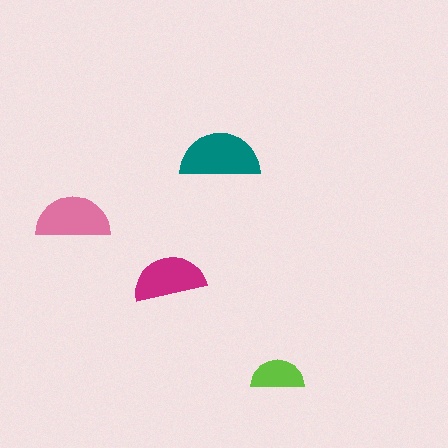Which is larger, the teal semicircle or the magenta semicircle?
The teal one.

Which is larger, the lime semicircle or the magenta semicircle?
The magenta one.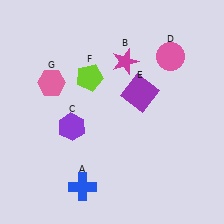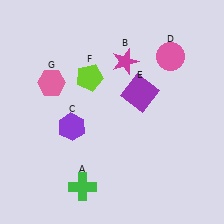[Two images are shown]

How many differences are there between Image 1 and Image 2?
There is 1 difference between the two images.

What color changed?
The cross (A) changed from blue in Image 1 to green in Image 2.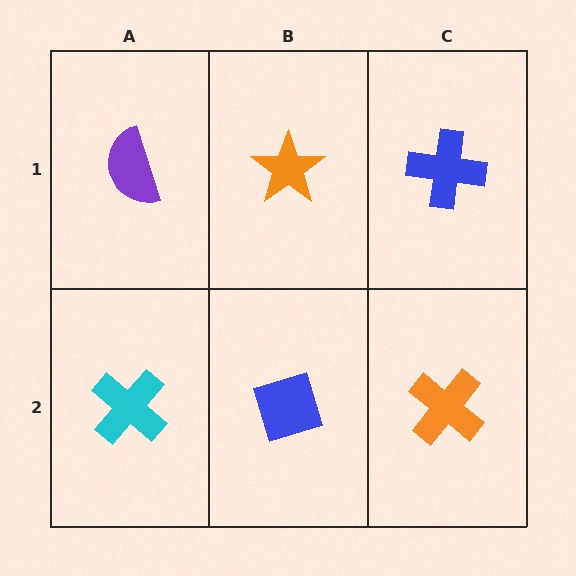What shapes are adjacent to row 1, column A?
A cyan cross (row 2, column A), an orange star (row 1, column B).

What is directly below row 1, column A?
A cyan cross.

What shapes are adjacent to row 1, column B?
A blue diamond (row 2, column B), a purple semicircle (row 1, column A), a blue cross (row 1, column C).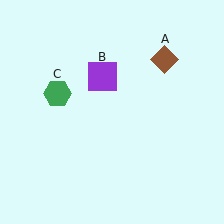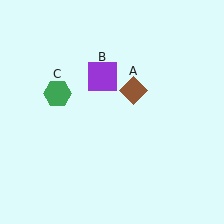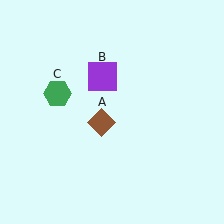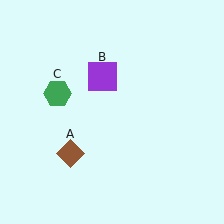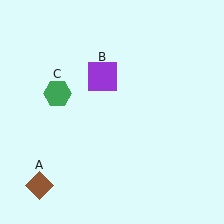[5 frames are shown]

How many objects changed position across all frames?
1 object changed position: brown diamond (object A).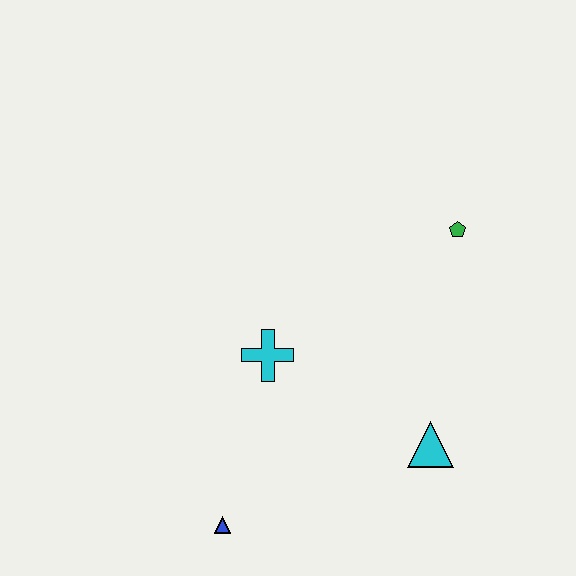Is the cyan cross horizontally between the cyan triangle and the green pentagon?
No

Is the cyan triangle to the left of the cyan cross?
No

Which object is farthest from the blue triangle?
The green pentagon is farthest from the blue triangle.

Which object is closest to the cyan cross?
The blue triangle is closest to the cyan cross.